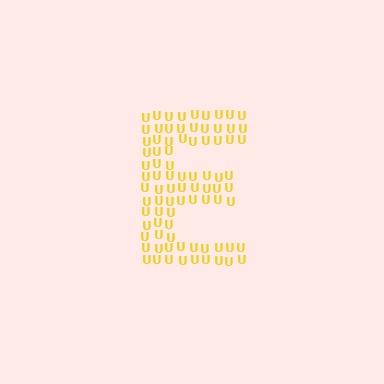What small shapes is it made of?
It is made of small letter U's.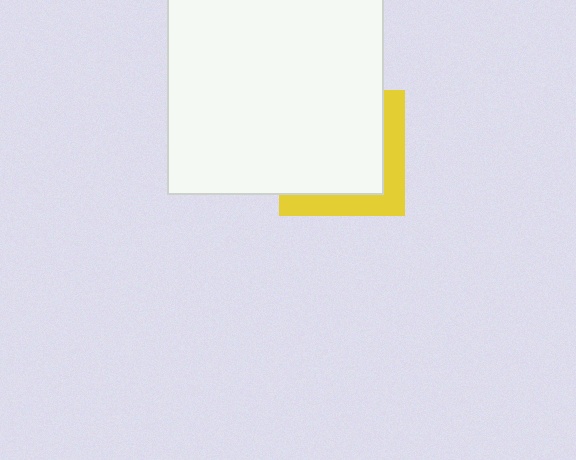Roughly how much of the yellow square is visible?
A small part of it is visible (roughly 31%).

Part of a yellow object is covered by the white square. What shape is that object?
It is a square.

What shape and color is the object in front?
The object in front is a white square.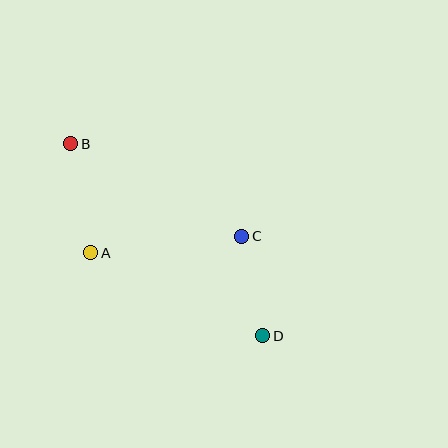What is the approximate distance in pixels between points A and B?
The distance between A and B is approximately 111 pixels.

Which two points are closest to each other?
Points C and D are closest to each other.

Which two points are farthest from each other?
Points B and D are farthest from each other.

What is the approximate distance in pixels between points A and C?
The distance between A and C is approximately 152 pixels.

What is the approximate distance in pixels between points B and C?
The distance between B and C is approximately 195 pixels.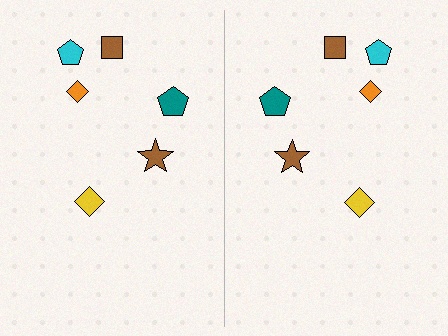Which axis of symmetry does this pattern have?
The pattern has a vertical axis of symmetry running through the center of the image.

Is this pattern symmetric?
Yes, this pattern has bilateral (reflection) symmetry.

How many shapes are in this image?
There are 12 shapes in this image.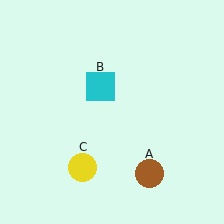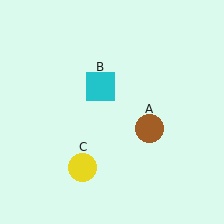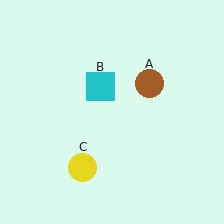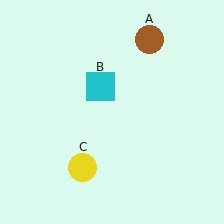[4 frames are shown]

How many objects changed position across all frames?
1 object changed position: brown circle (object A).